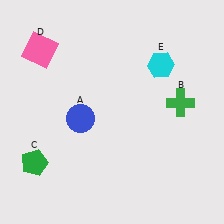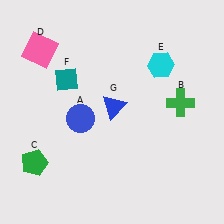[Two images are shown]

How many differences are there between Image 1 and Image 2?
There are 2 differences between the two images.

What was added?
A teal diamond (F), a blue triangle (G) were added in Image 2.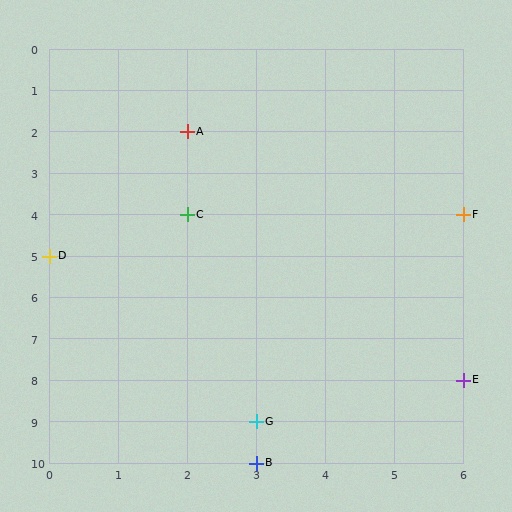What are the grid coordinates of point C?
Point C is at grid coordinates (2, 4).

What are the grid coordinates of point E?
Point E is at grid coordinates (6, 8).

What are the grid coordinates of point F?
Point F is at grid coordinates (6, 4).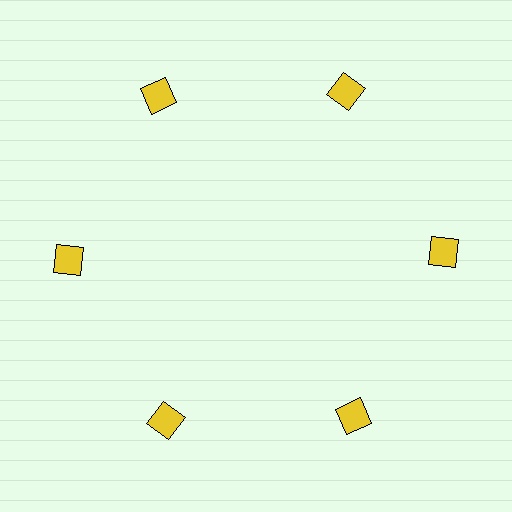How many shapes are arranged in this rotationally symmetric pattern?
There are 6 shapes, arranged in 6 groups of 1.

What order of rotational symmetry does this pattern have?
This pattern has 6-fold rotational symmetry.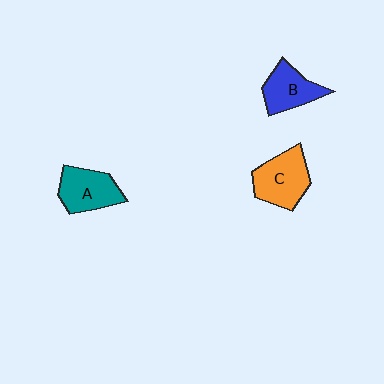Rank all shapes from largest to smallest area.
From largest to smallest: C (orange), A (teal), B (blue).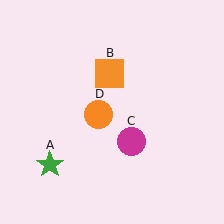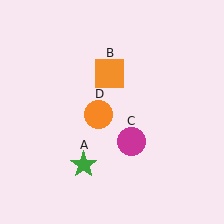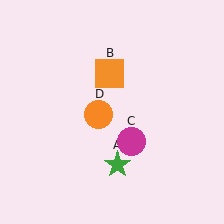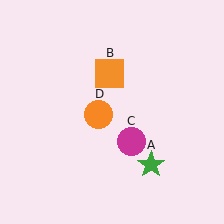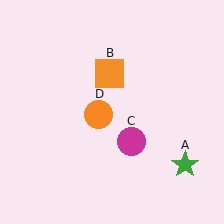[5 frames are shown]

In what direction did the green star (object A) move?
The green star (object A) moved right.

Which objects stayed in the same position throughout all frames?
Orange square (object B) and magenta circle (object C) and orange circle (object D) remained stationary.